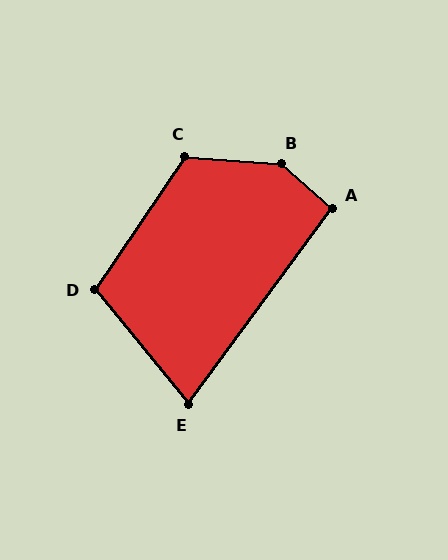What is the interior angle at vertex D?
Approximately 107 degrees (obtuse).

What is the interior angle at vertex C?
Approximately 120 degrees (obtuse).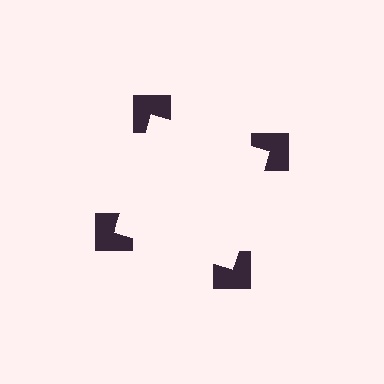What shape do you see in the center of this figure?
An illusory square — its edges are inferred from the aligned wedge cuts in the notched squares, not physically drawn.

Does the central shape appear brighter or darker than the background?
It typically appears slightly brighter than the background, even though no actual brightness change is drawn.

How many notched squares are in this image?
There are 4 — one at each vertex of the illusory square.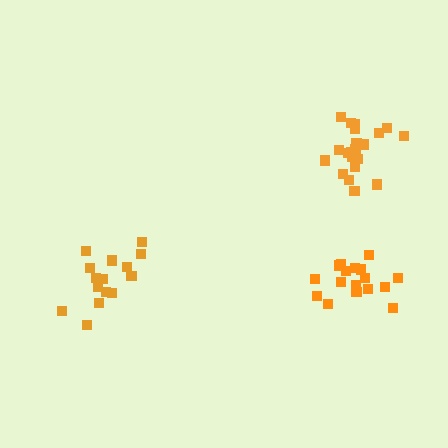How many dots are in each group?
Group 1: 21 dots, Group 2: 17 dots, Group 3: 15 dots (53 total).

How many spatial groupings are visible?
There are 3 spatial groupings.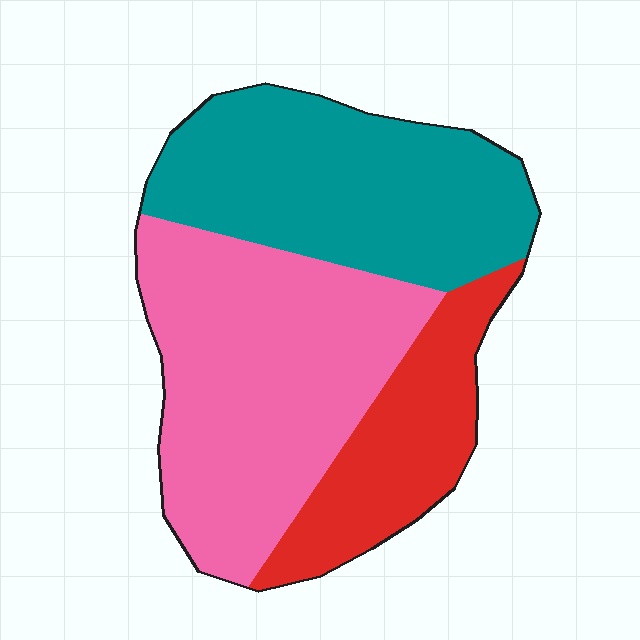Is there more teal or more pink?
Pink.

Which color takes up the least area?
Red, at roughly 20%.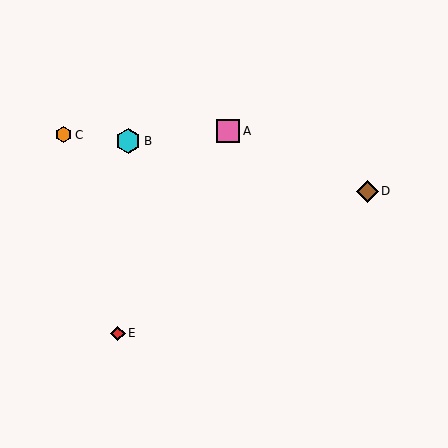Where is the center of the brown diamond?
The center of the brown diamond is at (368, 191).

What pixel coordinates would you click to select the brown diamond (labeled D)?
Click at (368, 191) to select the brown diamond D.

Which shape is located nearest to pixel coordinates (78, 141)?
The orange hexagon (labeled C) at (64, 135) is nearest to that location.